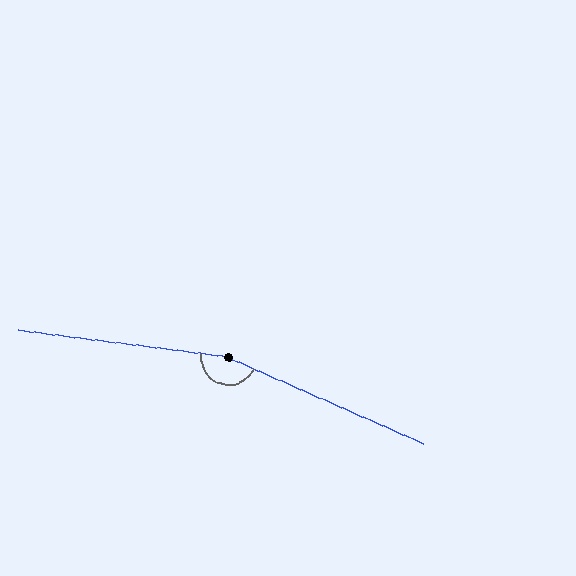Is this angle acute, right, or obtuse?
It is obtuse.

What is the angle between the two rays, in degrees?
Approximately 163 degrees.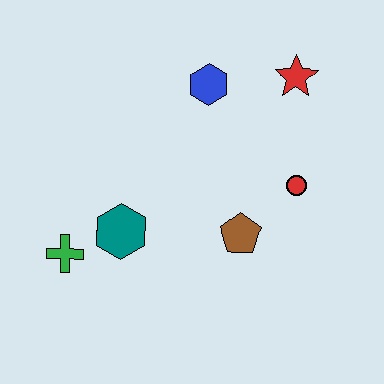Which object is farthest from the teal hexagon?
The red star is farthest from the teal hexagon.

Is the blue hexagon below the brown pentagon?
No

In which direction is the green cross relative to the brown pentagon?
The green cross is to the left of the brown pentagon.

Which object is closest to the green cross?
The teal hexagon is closest to the green cross.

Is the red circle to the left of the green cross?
No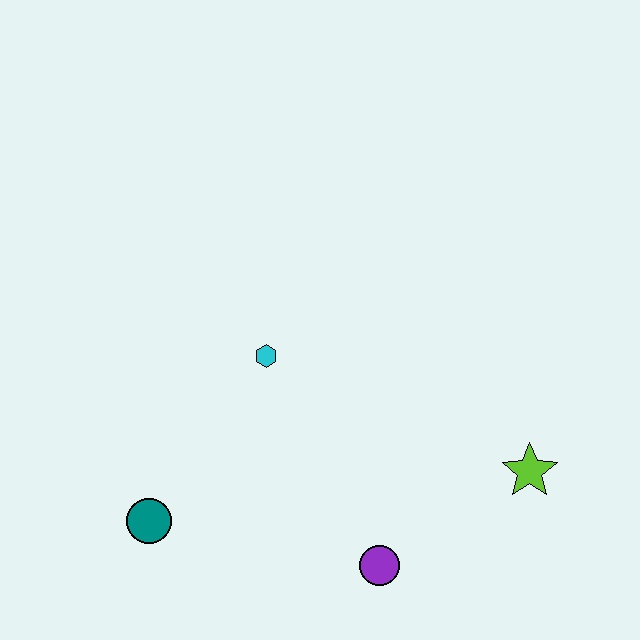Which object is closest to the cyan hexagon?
The teal circle is closest to the cyan hexagon.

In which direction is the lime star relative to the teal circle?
The lime star is to the right of the teal circle.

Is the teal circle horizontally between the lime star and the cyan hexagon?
No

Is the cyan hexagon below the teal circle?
No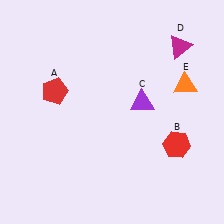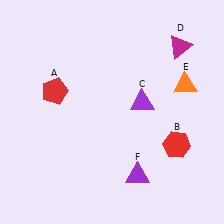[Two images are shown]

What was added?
A purple triangle (F) was added in Image 2.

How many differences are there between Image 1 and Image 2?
There is 1 difference between the two images.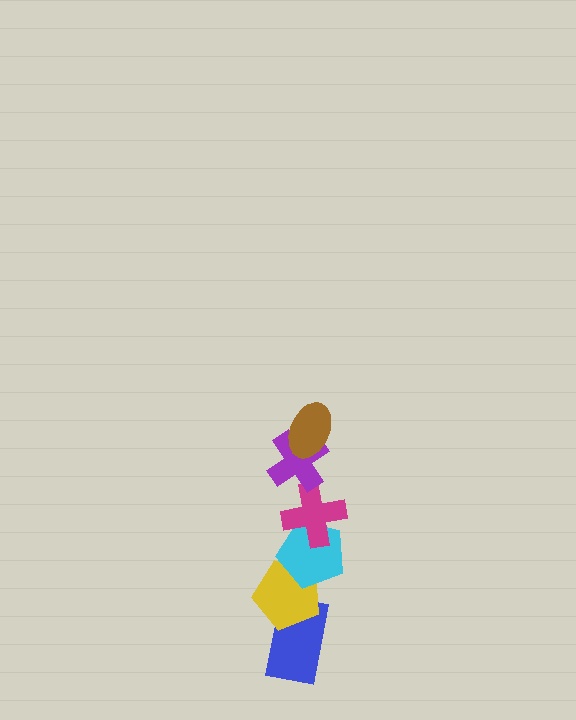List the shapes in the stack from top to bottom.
From top to bottom: the brown ellipse, the purple cross, the magenta cross, the cyan pentagon, the yellow pentagon, the blue rectangle.